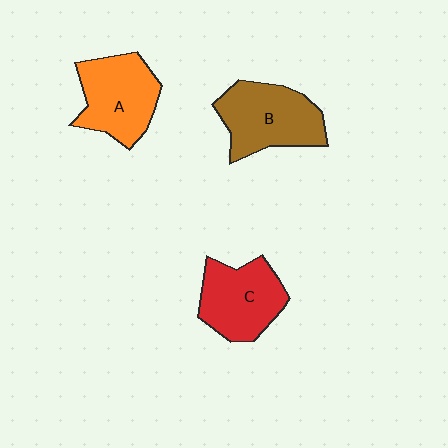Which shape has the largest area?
Shape B (brown).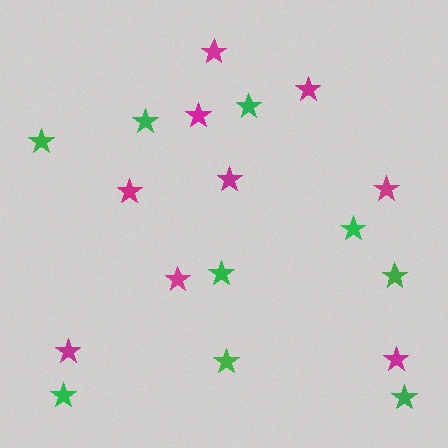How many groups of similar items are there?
There are 2 groups: one group of green stars (9) and one group of magenta stars (9).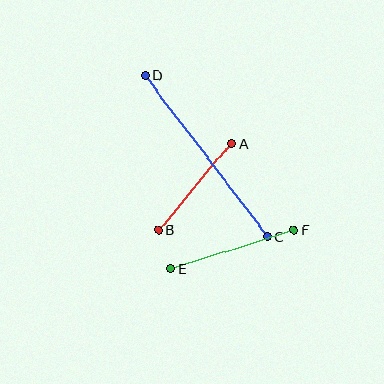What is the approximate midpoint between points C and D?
The midpoint is at approximately (206, 156) pixels.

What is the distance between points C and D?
The distance is approximately 203 pixels.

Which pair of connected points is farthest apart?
Points C and D are farthest apart.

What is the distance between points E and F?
The distance is approximately 129 pixels.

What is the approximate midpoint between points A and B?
The midpoint is at approximately (195, 187) pixels.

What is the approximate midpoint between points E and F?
The midpoint is at approximately (232, 249) pixels.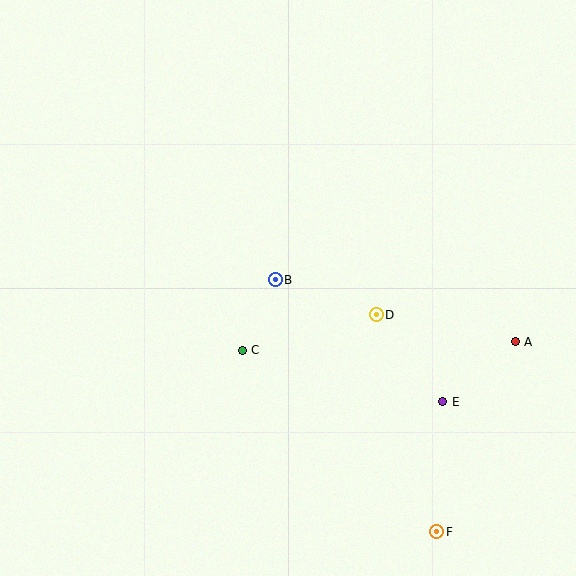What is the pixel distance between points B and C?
The distance between B and C is 78 pixels.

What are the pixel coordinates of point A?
Point A is at (515, 342).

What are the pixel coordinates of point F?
Point F is at (437, 532).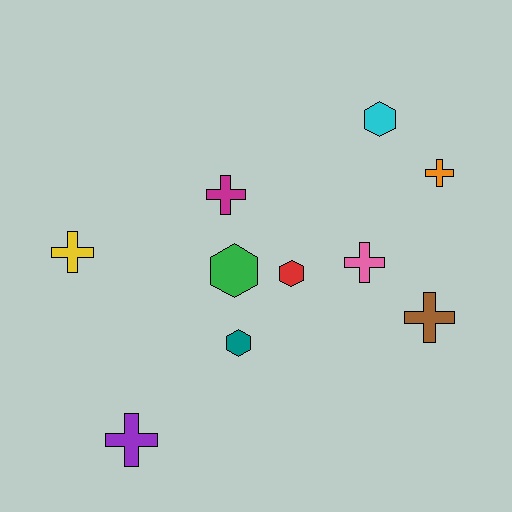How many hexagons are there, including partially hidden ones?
There are 4 hexagons.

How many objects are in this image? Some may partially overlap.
There are 10 objects.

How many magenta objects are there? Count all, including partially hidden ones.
There is 1 magenta object.